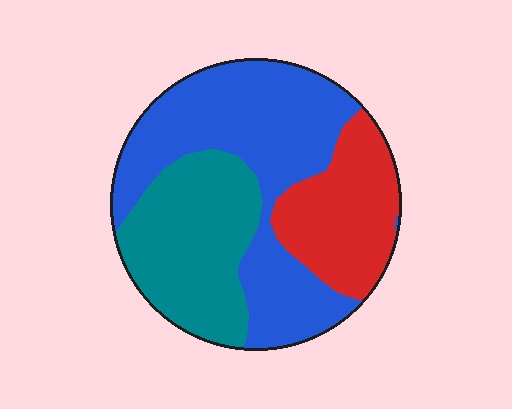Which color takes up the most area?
Blue, at roughly 45%.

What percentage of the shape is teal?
Teal covers 30% of the shape.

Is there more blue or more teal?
Blue.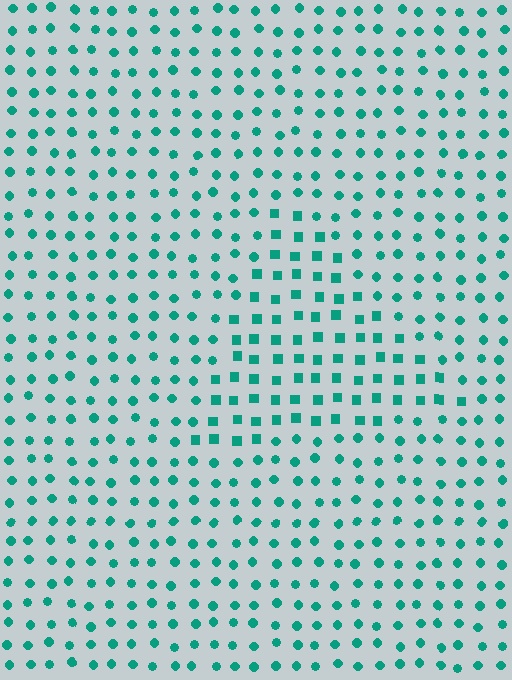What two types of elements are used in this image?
The image uses squares inside the triangle region and circles outside it.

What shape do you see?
I see a triangle.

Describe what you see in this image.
The image is filled with small teal elements arranged in a uniform grid. A triangle-shaped region contains squares, while the surrounding area contains circles. The boundary is defined purely by the change in element shape.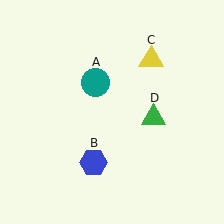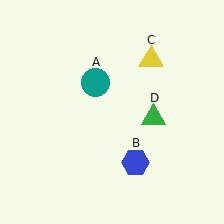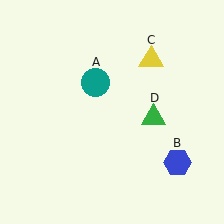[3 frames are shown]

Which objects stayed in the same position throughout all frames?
Teal circle (object A) and yellow triangle (object C) and green triangle (object D) remained stationary.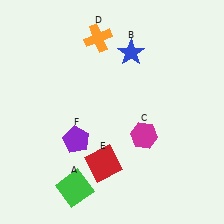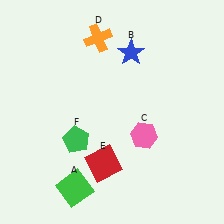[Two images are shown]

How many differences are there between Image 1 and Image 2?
There are 2 differences between the two images.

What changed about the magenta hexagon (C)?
In Image 1, C is magenta. In Image 2, it changed to pink.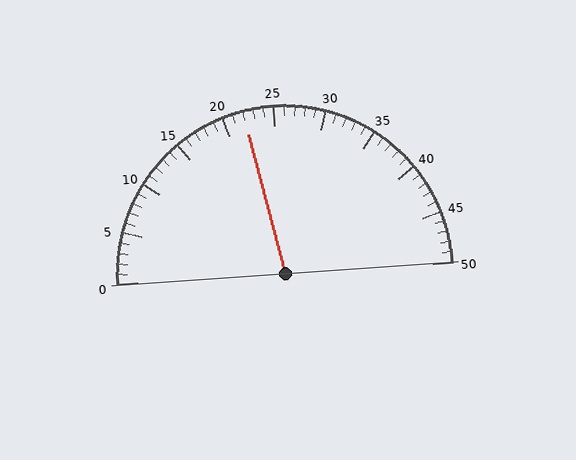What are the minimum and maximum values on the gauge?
The gauge ranges from 0 to 50.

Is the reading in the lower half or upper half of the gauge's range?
The reading is in the lower half of the range (0 to 50).